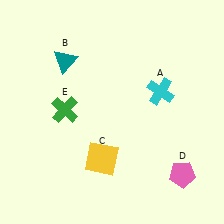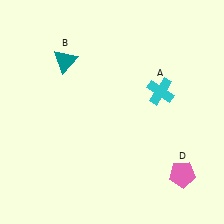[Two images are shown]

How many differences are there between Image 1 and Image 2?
There are 2 differences between the two images.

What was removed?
The green cross (E), the yellow square (C) were removed in Image 2.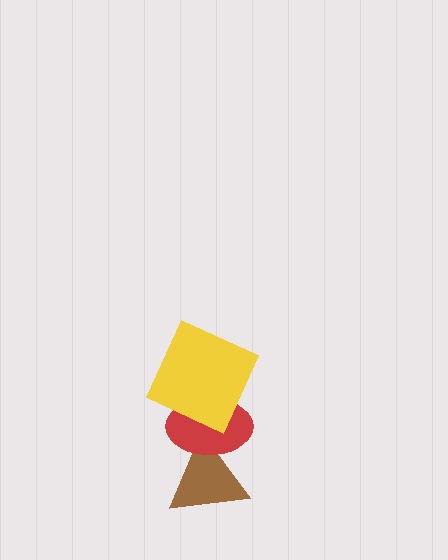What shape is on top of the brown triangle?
The red ellipse is on top of the brown triangle.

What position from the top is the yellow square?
The yellow square is 1st from the top.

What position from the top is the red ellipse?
The red ellipse is 2nd from the top.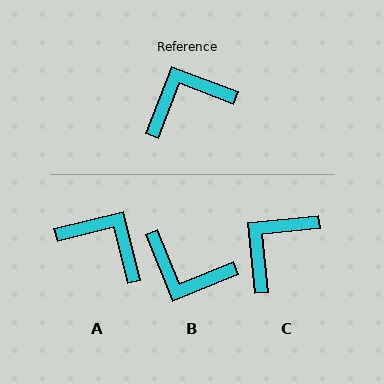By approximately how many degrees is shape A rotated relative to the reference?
Approximately 55 degrees clockwise.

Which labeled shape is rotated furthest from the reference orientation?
B, about 133 degrees away.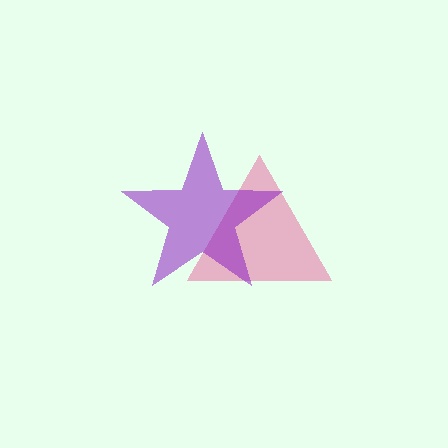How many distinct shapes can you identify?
There are 2 distinct shapes: a pink triangle, a purple star.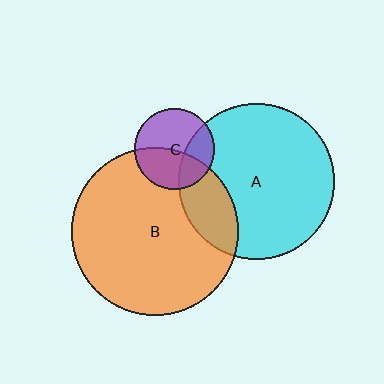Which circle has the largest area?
Circle B (orange).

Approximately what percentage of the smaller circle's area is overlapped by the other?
Approximately 20%.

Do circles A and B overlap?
Yes.